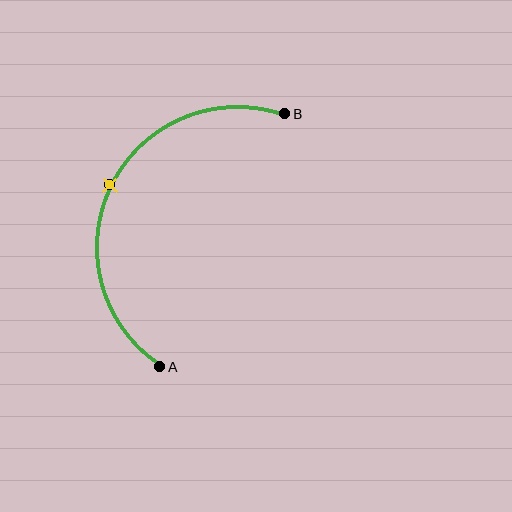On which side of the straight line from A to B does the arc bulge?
The arc bulges to the left of the straight line connecting A and B.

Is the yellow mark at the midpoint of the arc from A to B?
Yes. The yellow mark lies on the arc at equal arc-length from both A and B — it is the arc midpoint.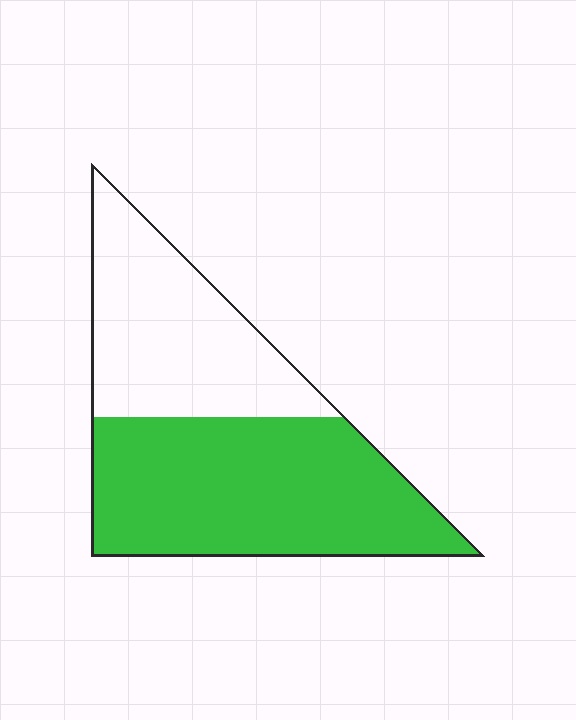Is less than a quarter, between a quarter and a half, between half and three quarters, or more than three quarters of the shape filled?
Between half and three quarters.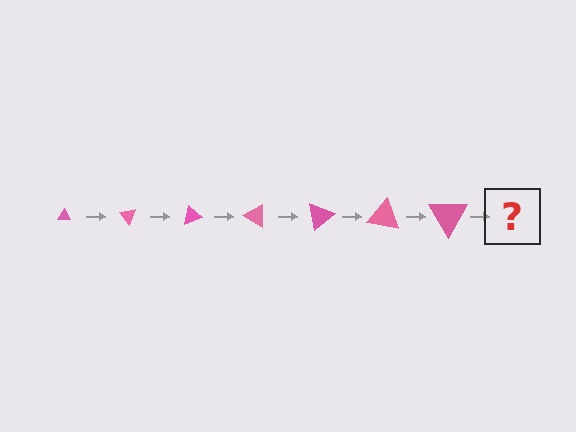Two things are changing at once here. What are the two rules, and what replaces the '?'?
The two rules are that the triangle grows larger each step and it rotates 50 degrees each step. The '?' should be a triangle, larger than the previous one and rotated 350 degrees from the start.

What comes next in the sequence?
The next element should be a triangle, larger than the previous one and rotated 350 degrees from the start.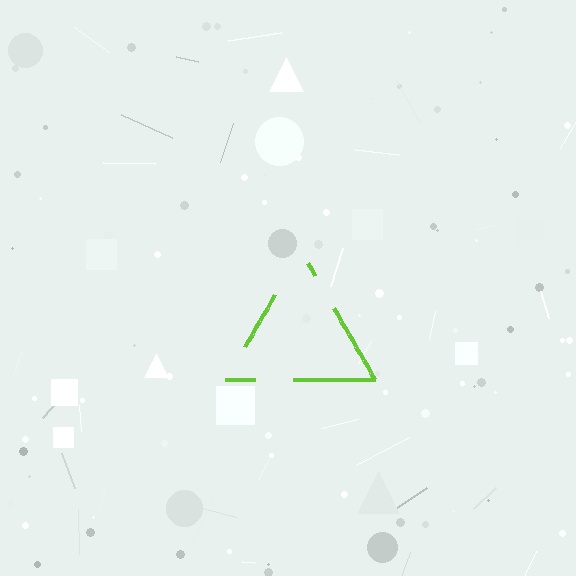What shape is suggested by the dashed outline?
The dashed outline suggests a triangle.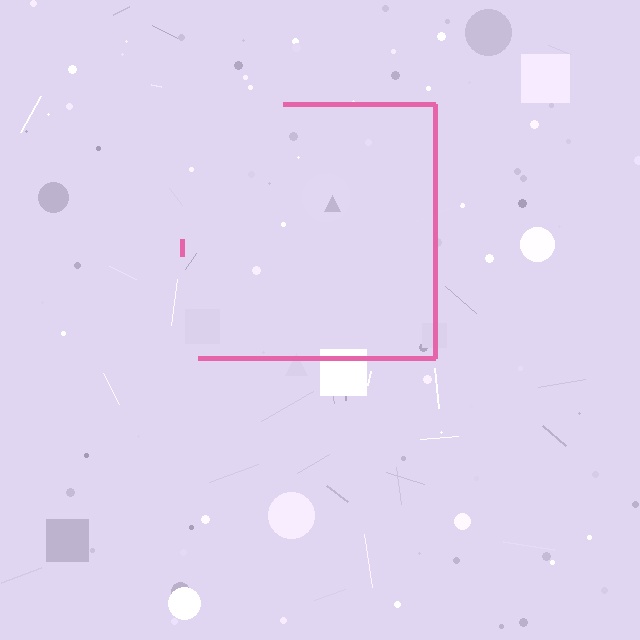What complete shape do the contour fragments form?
The contour fragments form a square.